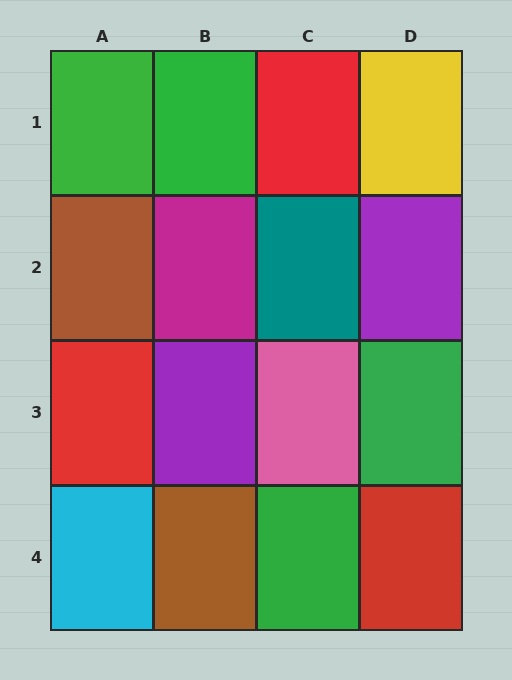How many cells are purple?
2 cells are purple.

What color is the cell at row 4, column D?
Red.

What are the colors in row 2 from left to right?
Brown, magenta, teal, purple.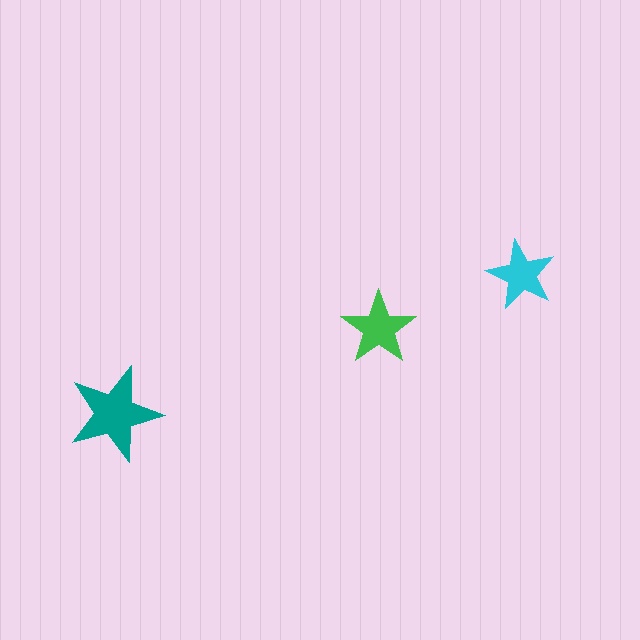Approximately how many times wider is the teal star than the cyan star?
About 1.5 times wider.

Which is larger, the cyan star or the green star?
The green one.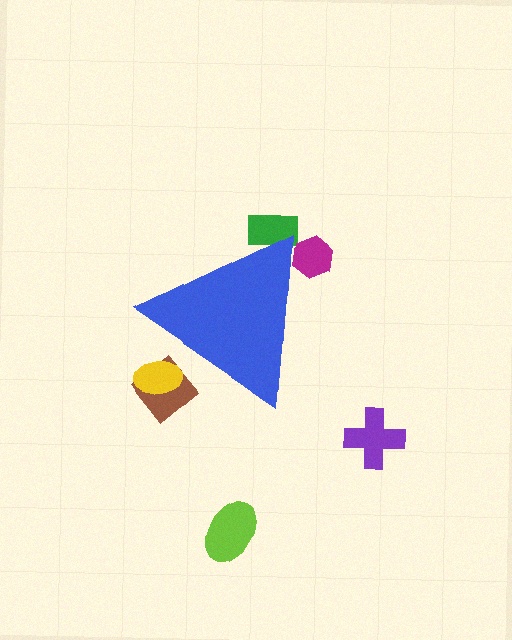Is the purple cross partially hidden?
No, the purple cross is fully visible.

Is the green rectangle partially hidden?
Yes, the green rectangle is partially hidden behind the blue triangle.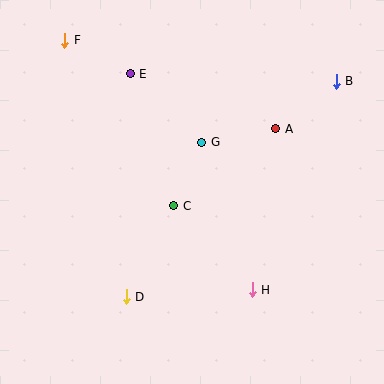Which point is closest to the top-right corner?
Point B is closest to the top-right corner.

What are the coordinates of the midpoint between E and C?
The midpoint between E and C is at (152, 140).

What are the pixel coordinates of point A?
Point A is at (276, 129).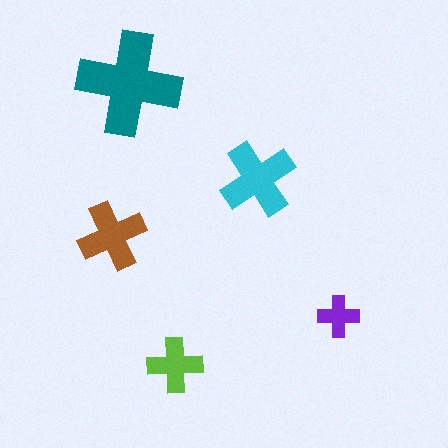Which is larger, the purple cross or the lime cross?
The lime one.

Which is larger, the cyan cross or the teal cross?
The teal one.